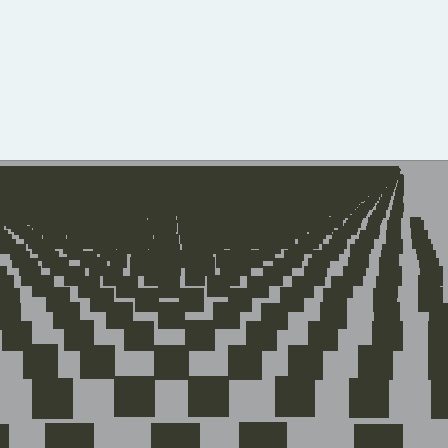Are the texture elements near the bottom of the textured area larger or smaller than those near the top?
Larger. Near the bottom, elements are closer to the viewer and appear at a bigger on-screen size.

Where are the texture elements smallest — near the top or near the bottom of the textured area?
Near the top.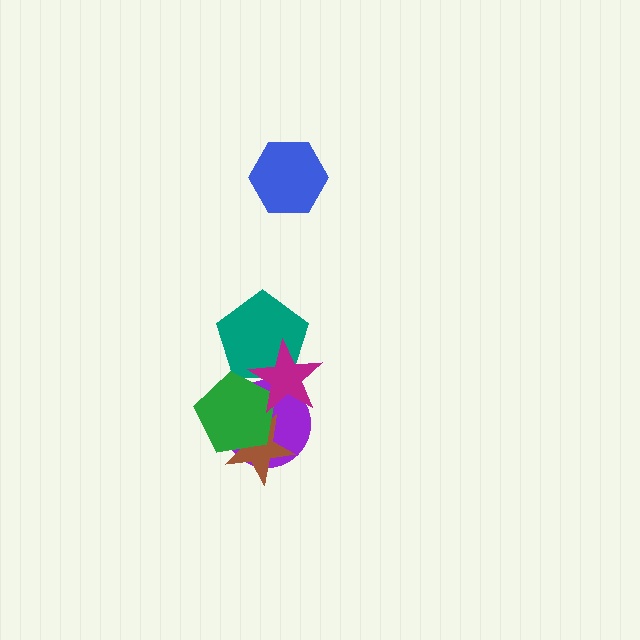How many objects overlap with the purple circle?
3 objects overlap with the purple circle.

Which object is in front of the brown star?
The green pentagon is in front of the brown star.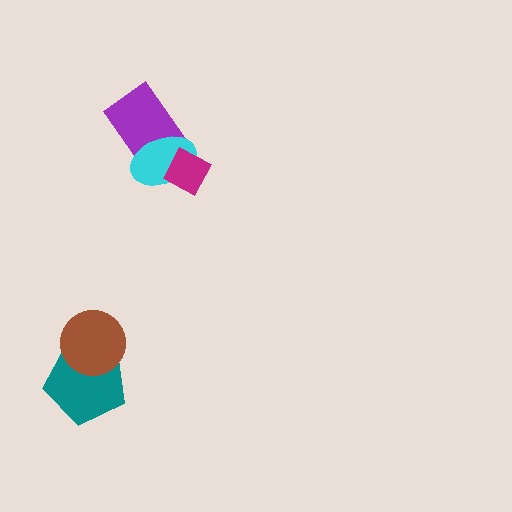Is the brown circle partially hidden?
No, no other shape covers it.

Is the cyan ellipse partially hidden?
Yes, it is partially covered by another shape.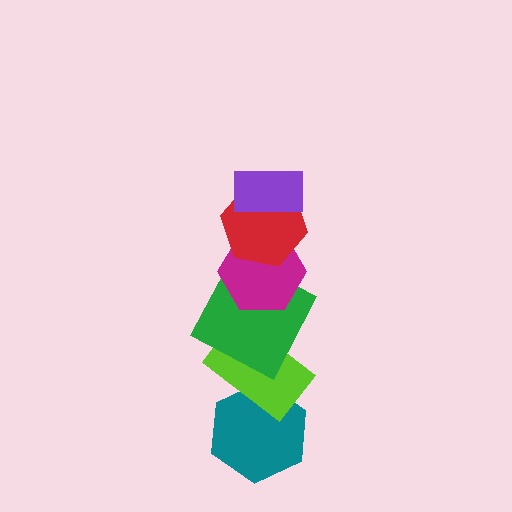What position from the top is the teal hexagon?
The teal hexagon is 6th from the top.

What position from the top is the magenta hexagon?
The magenta hexagon is 3rd from the top.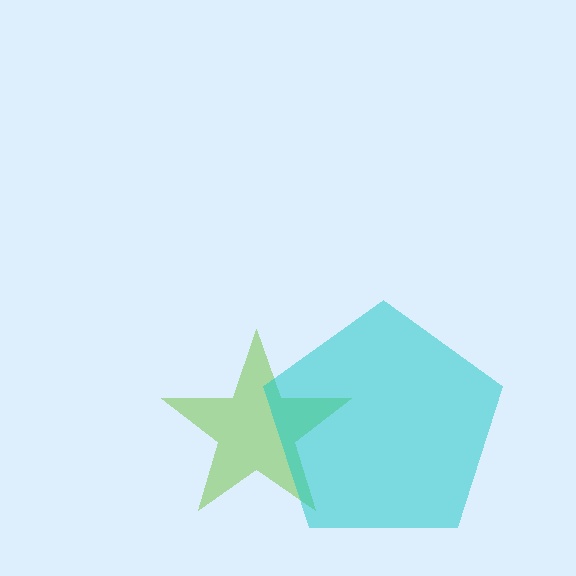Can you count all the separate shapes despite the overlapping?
Yes, there are 2 separate shapes.